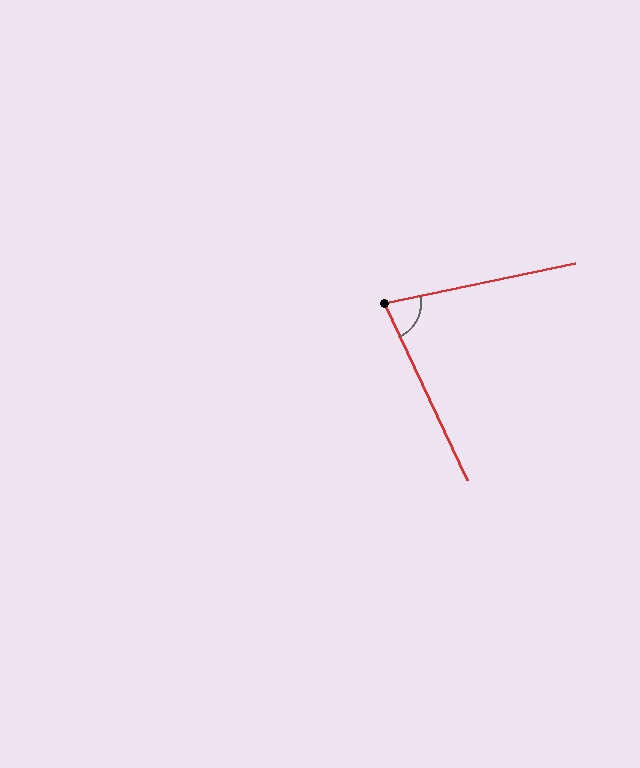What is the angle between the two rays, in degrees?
Approximately 77 degrees.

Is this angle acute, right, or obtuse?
It is acute.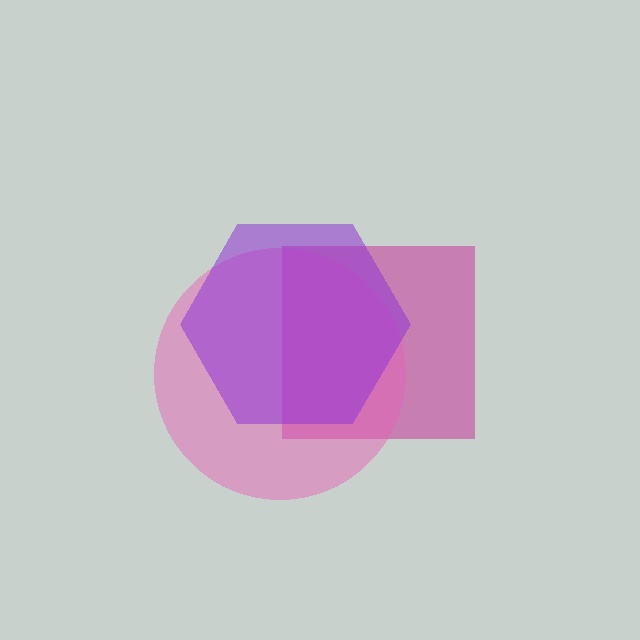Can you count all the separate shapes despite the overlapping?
Yes, there are 3 separate shapes.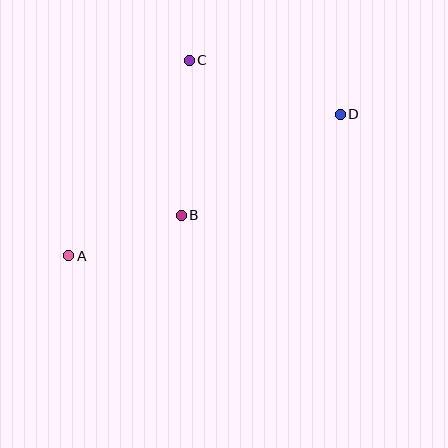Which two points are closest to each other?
Points A and B are closest to each other.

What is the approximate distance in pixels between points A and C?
The distance between A and C is approximately 229 pixels.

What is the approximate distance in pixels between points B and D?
The distance between B and D is approximately 189 pixels.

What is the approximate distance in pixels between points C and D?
The distance between C and D is approximately 161 pixels.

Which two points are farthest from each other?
Points A and D are farthest from each other.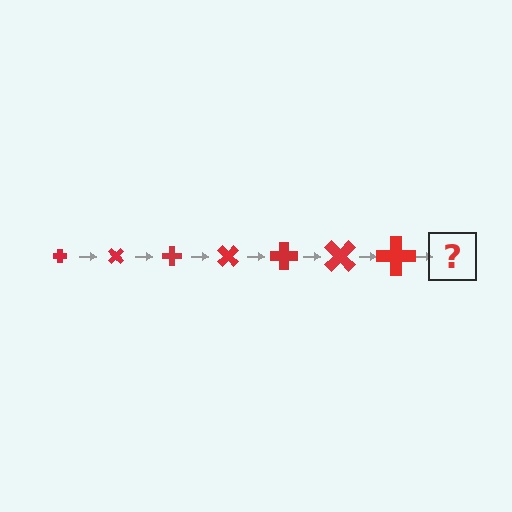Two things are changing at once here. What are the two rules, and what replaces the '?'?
The two rules are that the cross grows larger each step and it rotates 45 degrees each step. The '?' should be a cross, larger than the previous one and rotated 315 degrees from the start.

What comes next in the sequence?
The next element should be a cross, larger than the previous one and rotated 315 degrees from the start.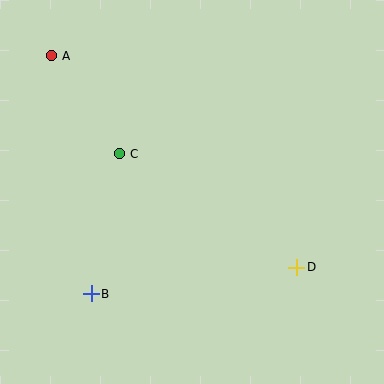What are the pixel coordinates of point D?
Point D is at (297, 267).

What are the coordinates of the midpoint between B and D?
The midpoint between B and D is at (194, 281).